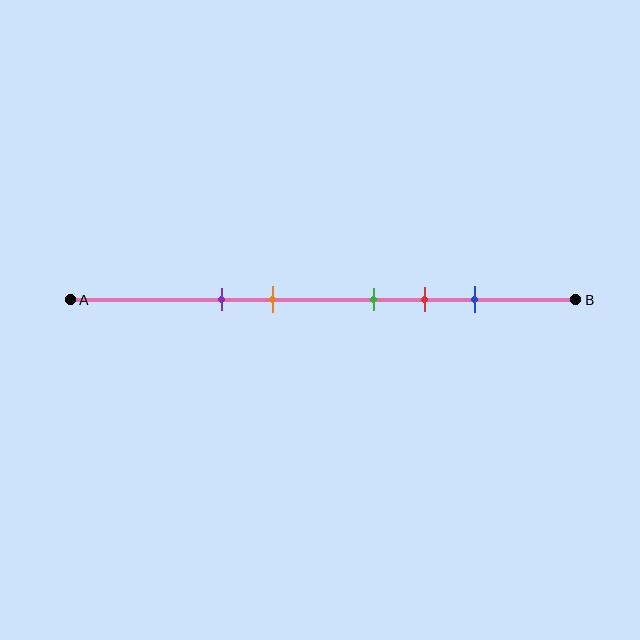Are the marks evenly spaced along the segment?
No, the marks are not evenly spaced.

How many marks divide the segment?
There are 5 marks dividing the segment.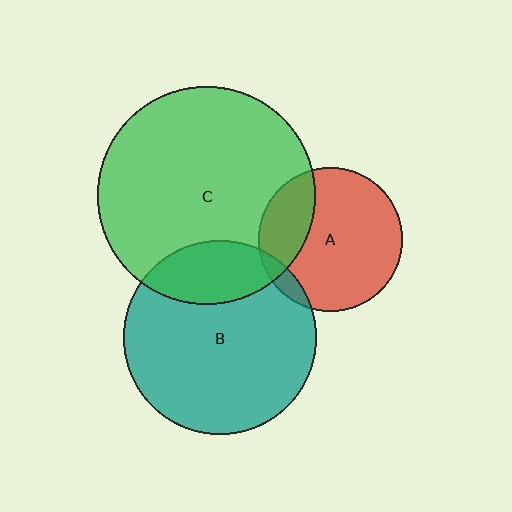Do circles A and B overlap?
Yes.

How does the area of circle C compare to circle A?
Approximately 2.3 times.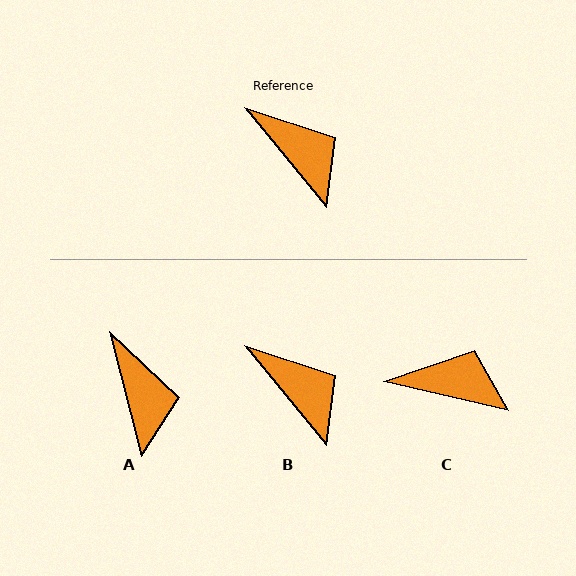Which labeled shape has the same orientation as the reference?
B.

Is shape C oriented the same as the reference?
No, it is off by about 38 degrees.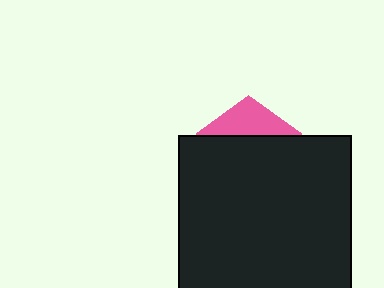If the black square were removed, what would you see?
You would see the complete pink pentagon.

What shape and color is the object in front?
The object in front is a black square.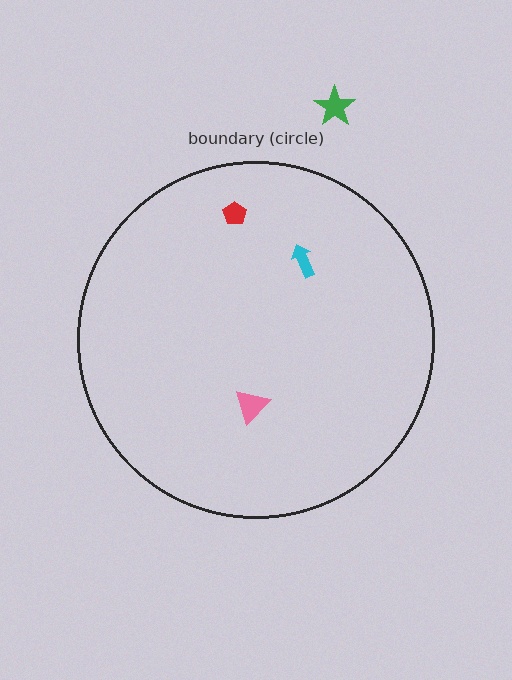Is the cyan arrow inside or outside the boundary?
Inside.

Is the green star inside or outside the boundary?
Outside.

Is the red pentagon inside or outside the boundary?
Inside.